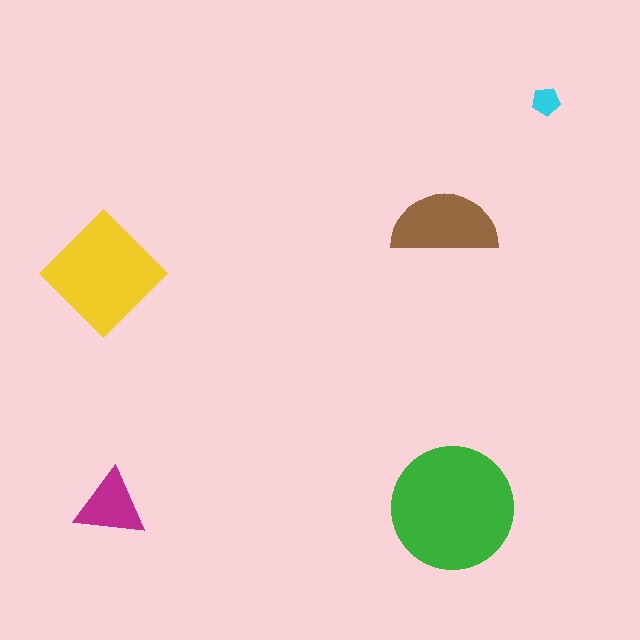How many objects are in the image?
There are 5 objects in the image.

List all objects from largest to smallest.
The green circle, the yellow diamond, the brown semicircle, the magenta triangle, the cyan pentagon.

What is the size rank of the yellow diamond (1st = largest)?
2nd.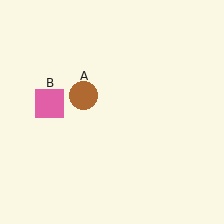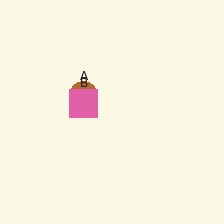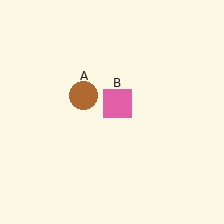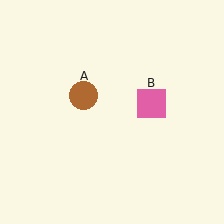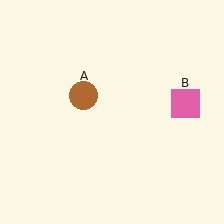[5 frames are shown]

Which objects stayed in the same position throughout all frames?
Brown circle (object A) remained stationary.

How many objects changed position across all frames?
1 object changed position: pink square (object B).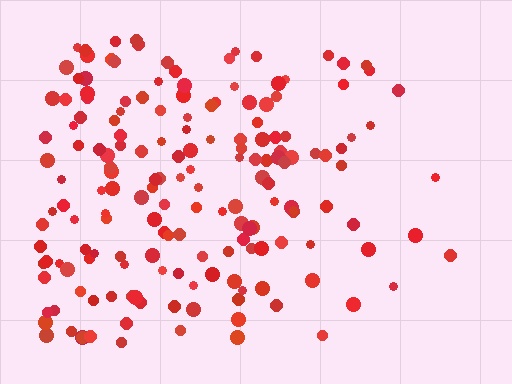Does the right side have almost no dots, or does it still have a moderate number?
Still a moderate number, just noticeably fewer than the left.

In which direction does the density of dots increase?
From right to left, with the left side densest.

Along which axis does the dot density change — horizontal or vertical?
Horizontal.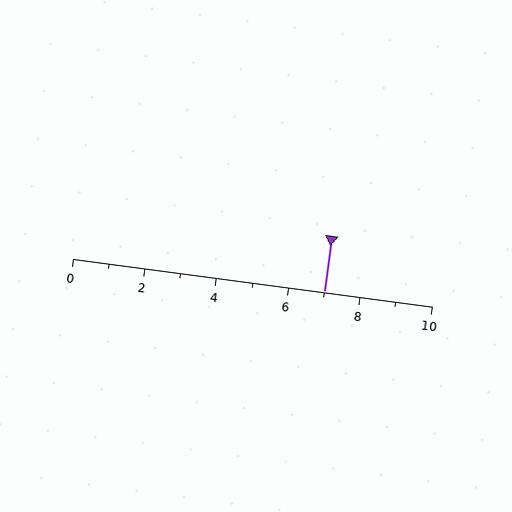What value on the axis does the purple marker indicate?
The marker indicates approximately 7.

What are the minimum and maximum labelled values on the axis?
The axis runs from 0 to 10.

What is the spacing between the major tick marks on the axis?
The major ticks are spaced 2 apart.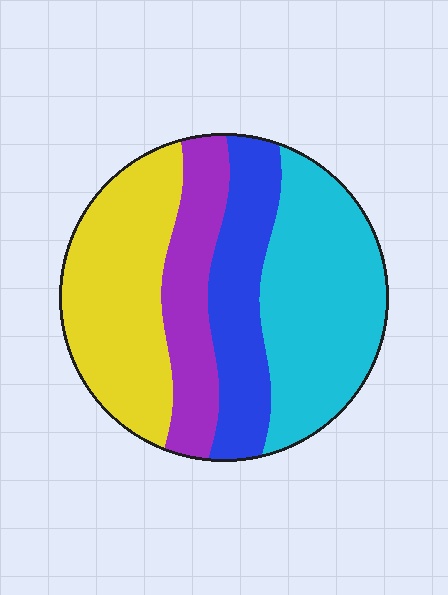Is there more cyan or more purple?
Cyan.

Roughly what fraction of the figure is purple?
Purple covers around 20% of the figure.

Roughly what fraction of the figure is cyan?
Cyan takes up about one third (1/3) of the figure.